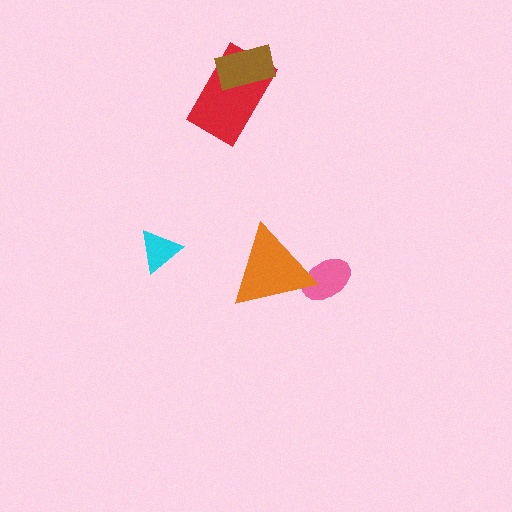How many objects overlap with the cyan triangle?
0 objects overlap with the cyan triangle.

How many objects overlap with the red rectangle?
1 object overlaps with the red rectangle.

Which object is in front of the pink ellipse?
The orange triangle is in front of the pink ellipse.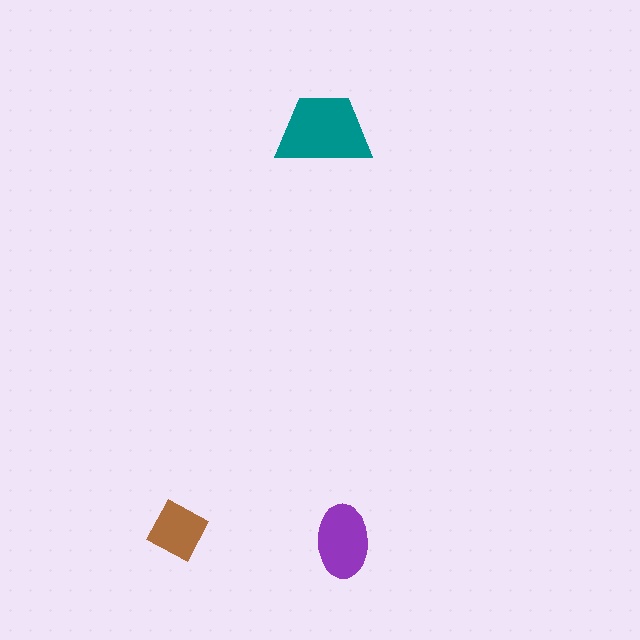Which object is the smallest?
The brown square.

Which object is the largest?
The teal trapezoid.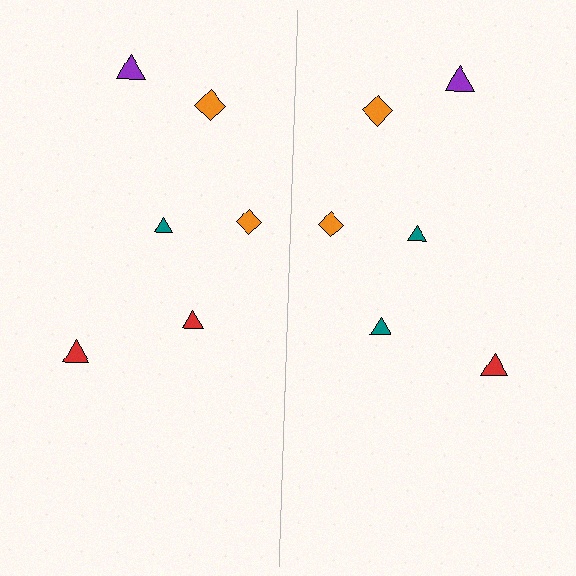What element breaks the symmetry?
The teal triangle on the right side breaks the symmetry — its mirror counterpart is red.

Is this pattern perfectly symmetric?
No, the pattern is not perfectly symmetric. The teal triangle on the right side breaks the symmetry — its mirror counterpart is red.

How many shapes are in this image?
There are 12 shapes in this image.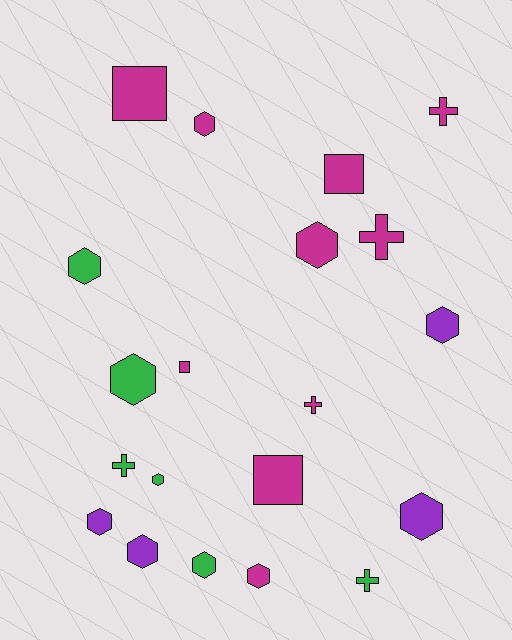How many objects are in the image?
There are 20 objects.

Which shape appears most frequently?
Hexagon, with 11 objects.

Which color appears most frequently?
Magenta, with 10 objects.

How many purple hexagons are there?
There are 4 purple hexagons.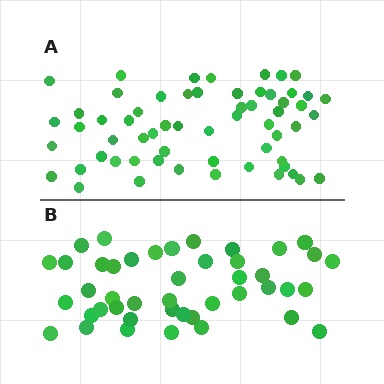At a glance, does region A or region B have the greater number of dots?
Region A (the top region) has more dots.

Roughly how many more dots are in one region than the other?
Region A has approximately 15 more dots than region B.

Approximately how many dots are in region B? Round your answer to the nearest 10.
About 40 dots. (The exact count is 44, which rounds to 40.)